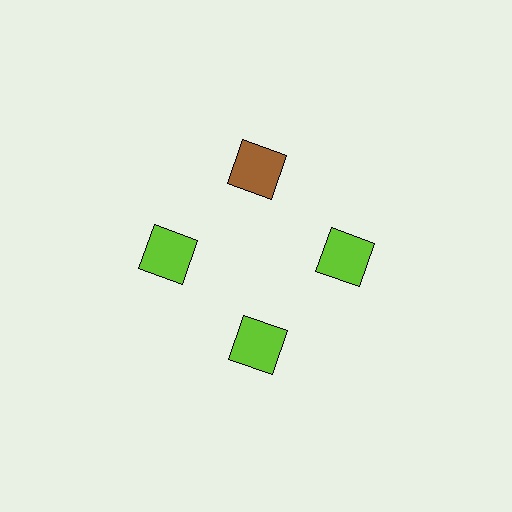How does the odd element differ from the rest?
It has a different color: brown instead of lime.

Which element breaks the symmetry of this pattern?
The brown square at roughly the 12 o'clock position breaks the symmetry. All other shapes are lime squares.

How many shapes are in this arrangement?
There are 4 shapes arranged in a ring pattern.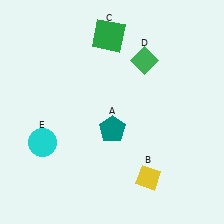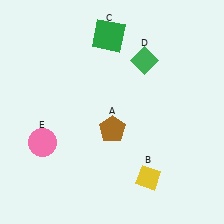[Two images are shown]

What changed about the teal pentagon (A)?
In Image 1, A is teal. In Image 2, it changed to brown.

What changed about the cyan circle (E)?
In Image 1, E is cyan. In Image 2, it changed to pink.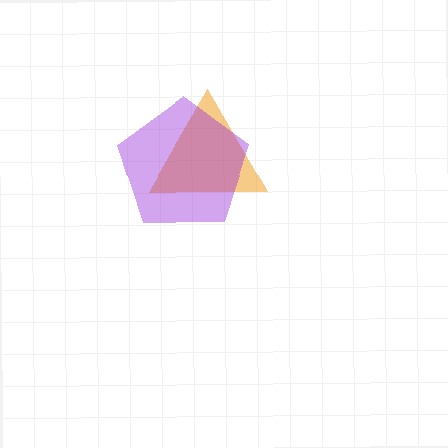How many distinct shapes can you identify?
There are 2 distinct shapes: an orange triangle, a purple pentagon.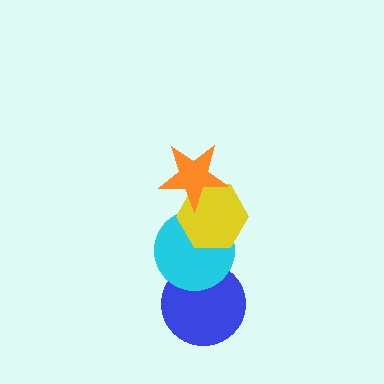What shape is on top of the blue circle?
The cyan circle is on top of the blue circle.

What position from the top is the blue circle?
The blue circle is 4th from the top.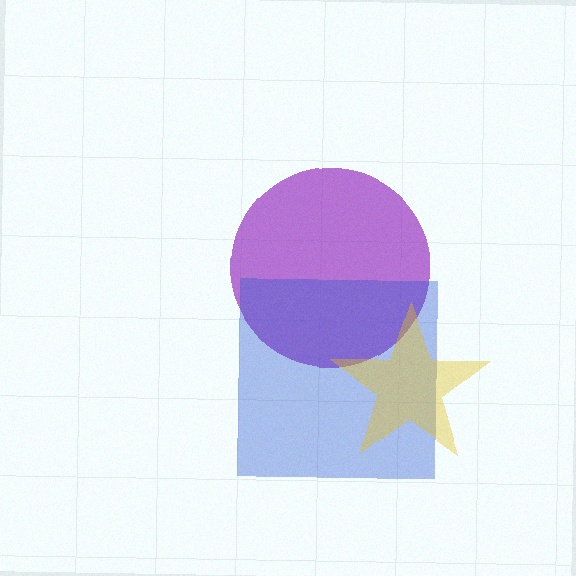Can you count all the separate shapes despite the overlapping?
Yes, there are 3 separate shapes.